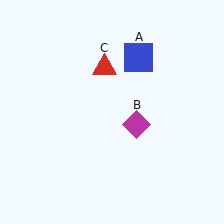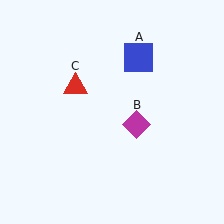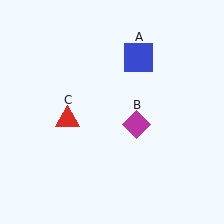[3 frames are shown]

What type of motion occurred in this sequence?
The red triangle (object C) rotated counterclockwise around the center of the scene.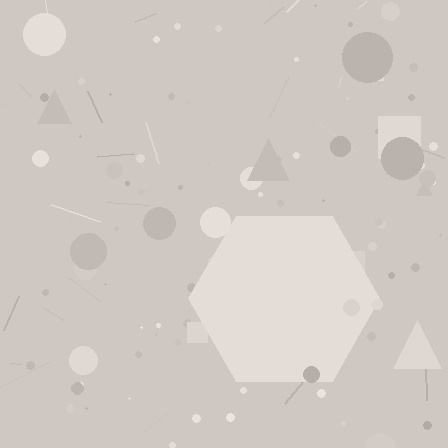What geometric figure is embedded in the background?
A hexagon is embedded in the background.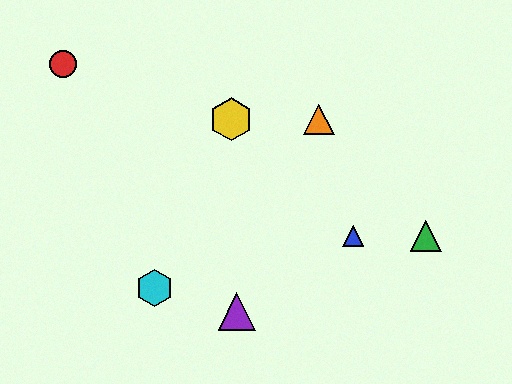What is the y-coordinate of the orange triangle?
The orange triangle is at y≈119.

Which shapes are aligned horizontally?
The yellow hexagon, the orange triangle are aligned horizontally.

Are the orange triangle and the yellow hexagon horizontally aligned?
Yes, both are at y≈119.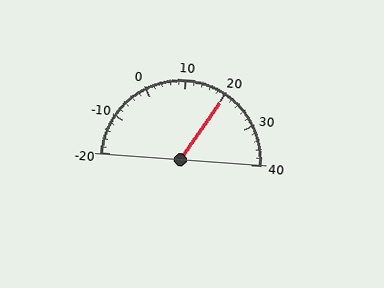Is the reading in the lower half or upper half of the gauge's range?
The reading is in the upper half of the range (-20 to 40).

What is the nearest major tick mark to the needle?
The nearest major tick mark is 20.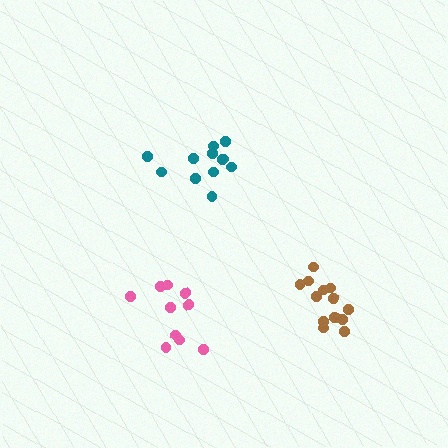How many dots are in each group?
Group 1: 12 dots, Group 2: 13 dots, Group 3: 10 dots (35 total).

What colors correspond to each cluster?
The clusters are colored: teal, brown, pink.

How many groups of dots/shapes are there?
There are 3 groups.